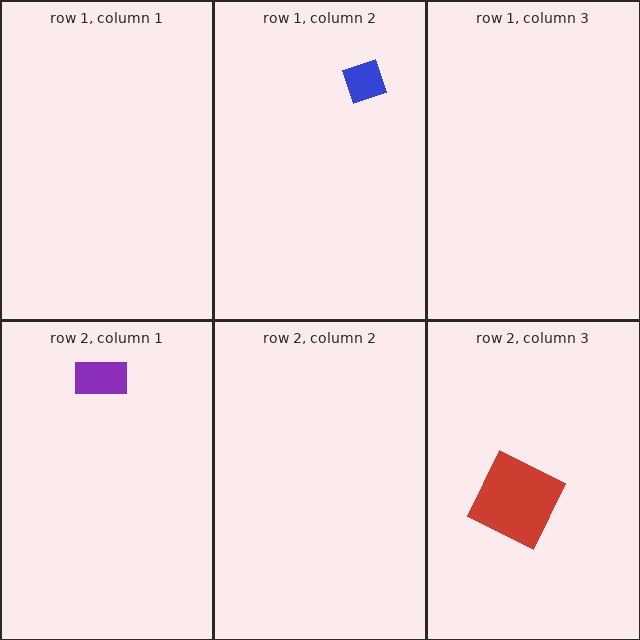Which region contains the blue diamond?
The row 1, column 2 region.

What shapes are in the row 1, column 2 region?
The blue diamond.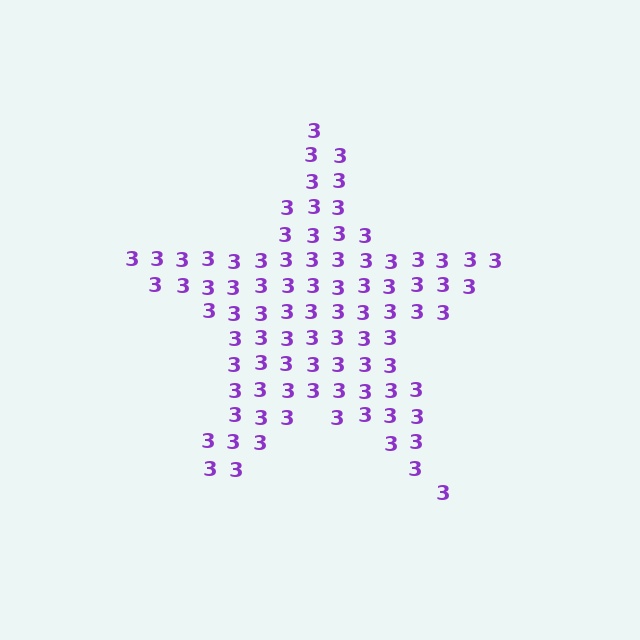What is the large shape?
The large shape is a star.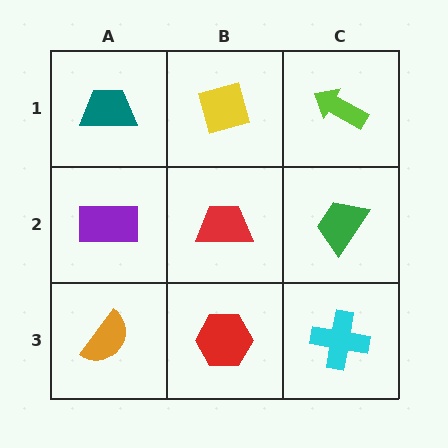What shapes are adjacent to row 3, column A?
A purple rectangle (row 2, column A), a red hexagon (row 3, column B).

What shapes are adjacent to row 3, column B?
A red trapezoid (row 2, column B), an orange semicircle (row 3, column A), a cyan cross (row 3, column C).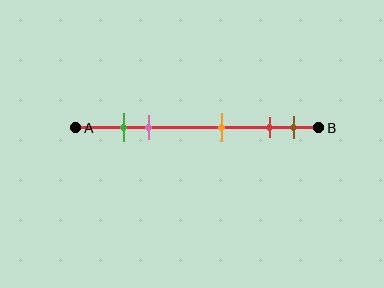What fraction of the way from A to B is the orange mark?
The orange mark is approximately 60% (0.6) of the way from A to B.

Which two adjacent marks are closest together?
The green and pink marks are the closest adjacent pair.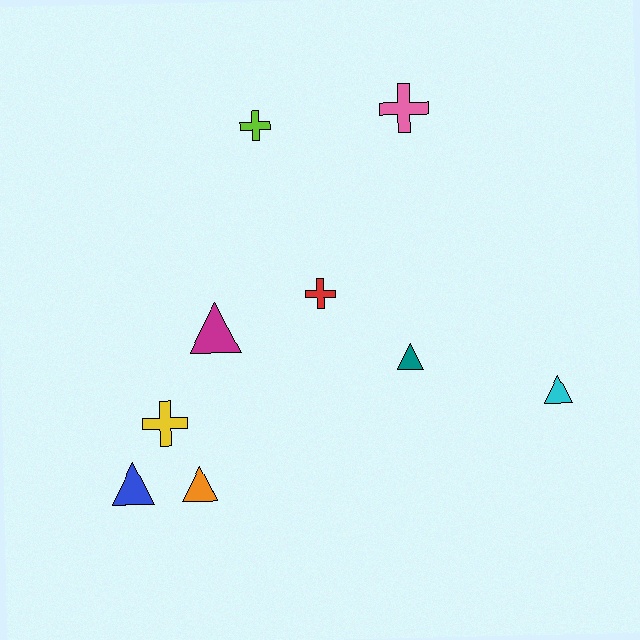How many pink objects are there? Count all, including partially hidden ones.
There is 1 pink object.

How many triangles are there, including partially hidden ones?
There are 5 triangles.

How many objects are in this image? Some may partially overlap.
There are 9 objects.